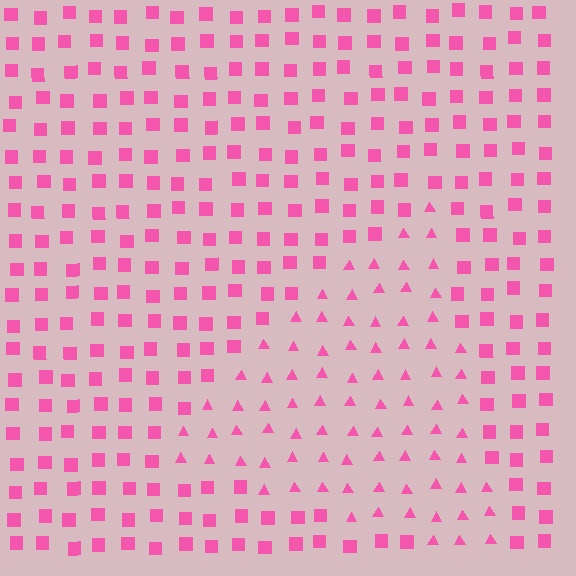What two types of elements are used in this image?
The image uses triangles inside the triangle region and squares outside it.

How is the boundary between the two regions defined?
The boundary is defined by a change in element shape: triangles inside vs. squares outside. All elements share the same color and spacing.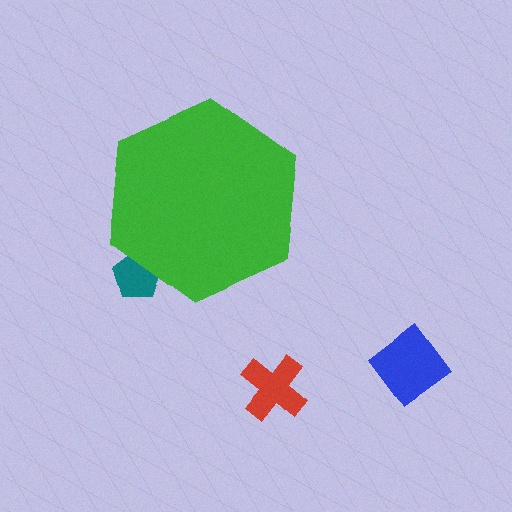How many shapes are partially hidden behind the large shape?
1 shape is partially hidden.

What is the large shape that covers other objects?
A green hexagon.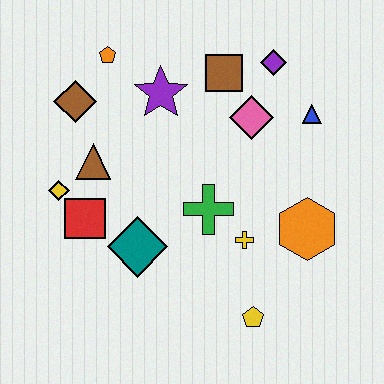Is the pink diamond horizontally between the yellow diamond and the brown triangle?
No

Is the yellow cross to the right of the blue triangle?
No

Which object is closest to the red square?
The yellow diamond is closest to the red square.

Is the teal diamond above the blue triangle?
No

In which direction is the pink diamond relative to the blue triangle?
The pink diamond is to the left of the blue triangle.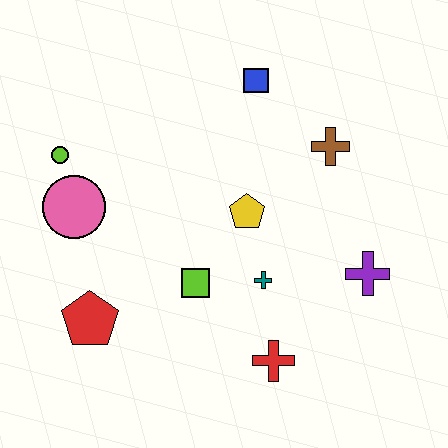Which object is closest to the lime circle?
The pink circle is closest to the lime circle.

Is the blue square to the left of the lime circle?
No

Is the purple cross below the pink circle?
Yes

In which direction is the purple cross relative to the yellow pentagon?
The purple cross is to the right of the yellow pentagon.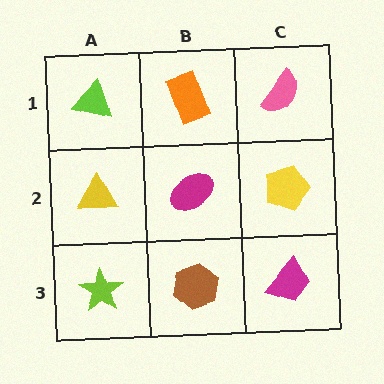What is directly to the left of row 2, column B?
A yellow triangle.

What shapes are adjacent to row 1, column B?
A magenta ellipse (row 2, column B), a lime triangle (row 1, column A), a pink semicircle (row 1, column C).